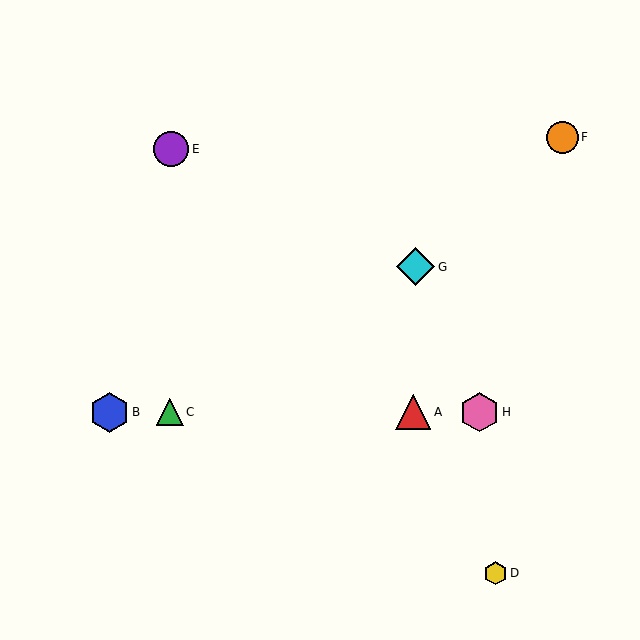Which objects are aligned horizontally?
Objects A, B, C, H are aligned horizontally.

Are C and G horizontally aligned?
No, C is at y≈412 and G is at y≈267.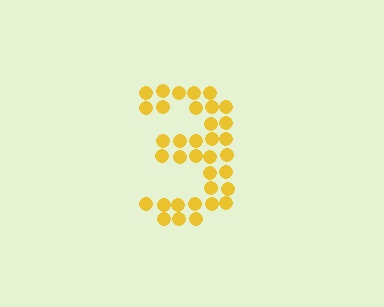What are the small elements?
The small elements are circles.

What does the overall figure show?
The overall figure shows the digit 3.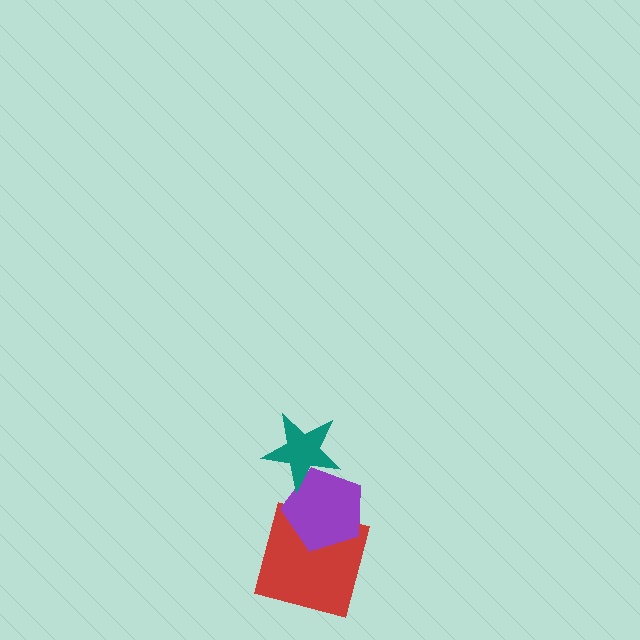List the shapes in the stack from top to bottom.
From top to bottom: the teal star, the purple pentagon, the red square.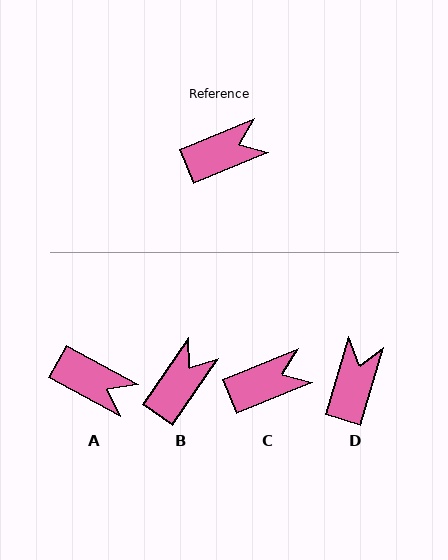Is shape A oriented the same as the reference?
No, it is off by about 51 degrees.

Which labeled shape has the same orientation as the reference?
C.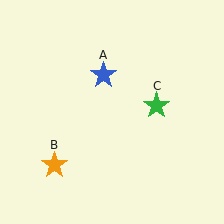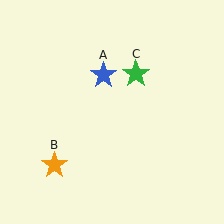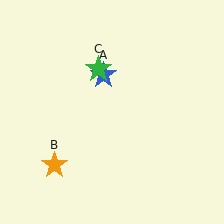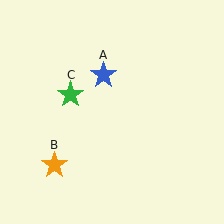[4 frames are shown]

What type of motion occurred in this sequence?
The green star (object C) rotated counterclockwise around the center of the scene.